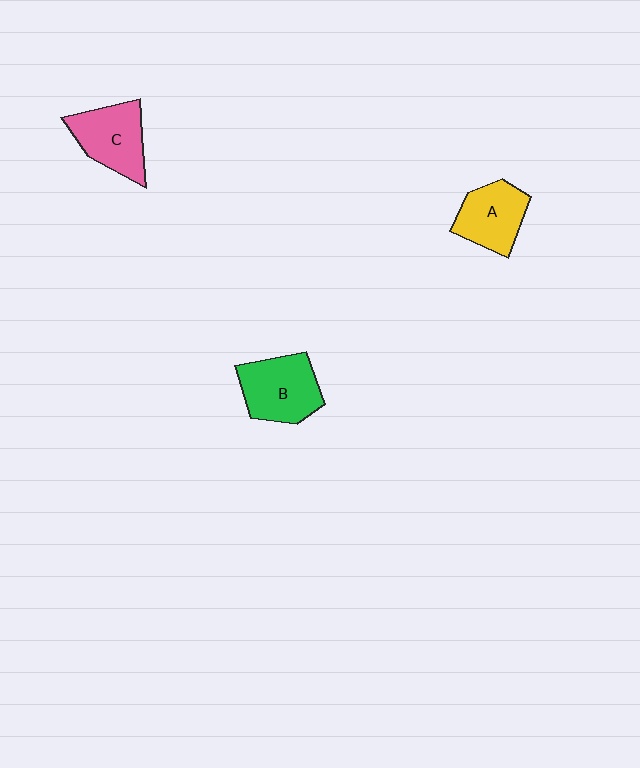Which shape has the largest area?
Shape B (green).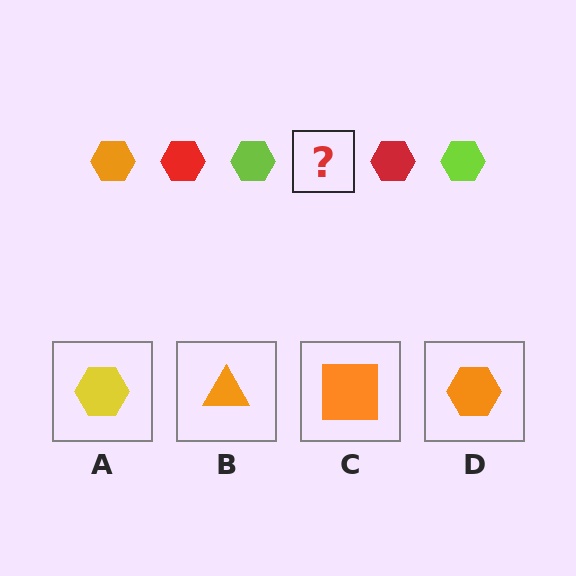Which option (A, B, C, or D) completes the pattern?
D.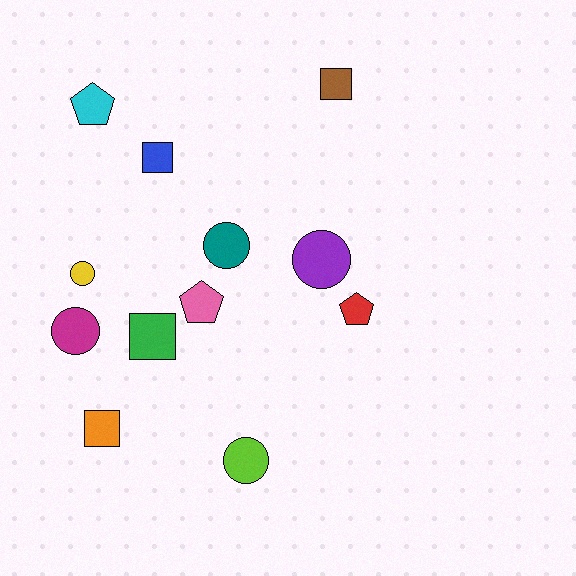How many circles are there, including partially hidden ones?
There are 5 circles.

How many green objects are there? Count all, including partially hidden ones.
There is 1 green object.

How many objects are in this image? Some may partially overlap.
There are 12 objects.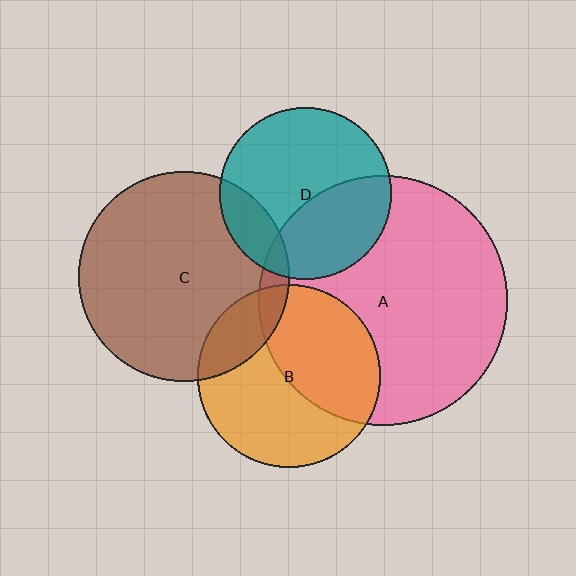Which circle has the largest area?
Circle A (pink).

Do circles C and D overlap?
Yes.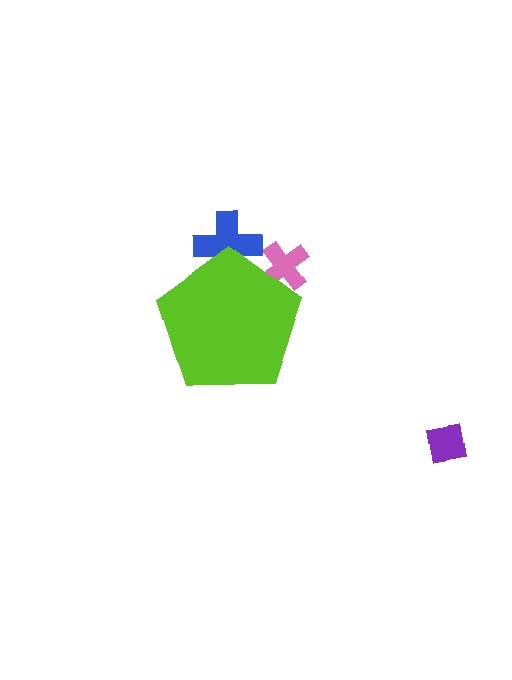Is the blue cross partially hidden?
Yes, the blue cross is partially hidden behind the lime pentagon.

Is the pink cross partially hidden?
Yes, the pink cross is partially hidden behind the lime pentagon.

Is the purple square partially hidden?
No, the purple square is fully visible.